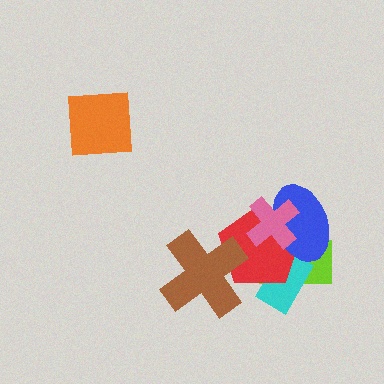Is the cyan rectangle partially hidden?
Yes, it is partially covered by another shape.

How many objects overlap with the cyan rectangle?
3 objects overlap with the cyan rectangle.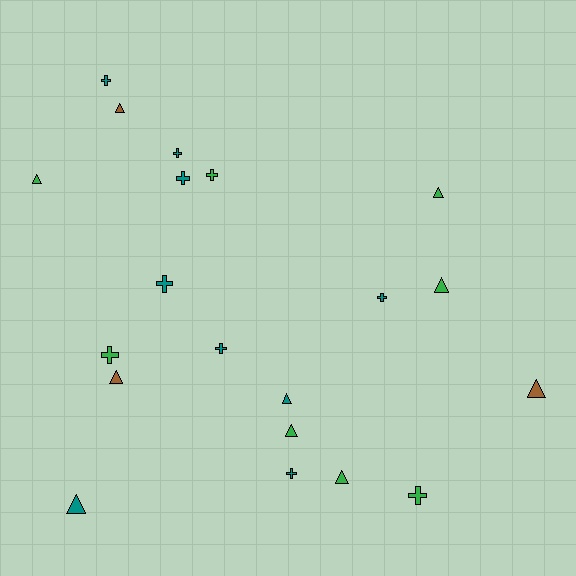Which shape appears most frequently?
Cross, with 10 objects.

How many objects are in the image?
There are 20 objects.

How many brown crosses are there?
There are no brown crosses.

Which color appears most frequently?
Teal, with 9 objects.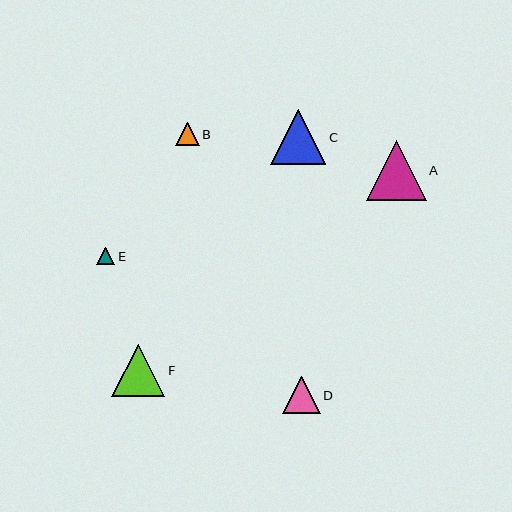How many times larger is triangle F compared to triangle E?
Triangle F is approximately 3.0 times the size of triangle E.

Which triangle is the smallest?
Triangle E is the smallest with a size of approximately 18 pixels.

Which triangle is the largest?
Triangle A is the largest with a size of approximately 60 pixels.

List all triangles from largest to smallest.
From largest to smallest: A, C, F, D, B, E.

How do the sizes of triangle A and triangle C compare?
Triangle A and triangle C are approximately the same size.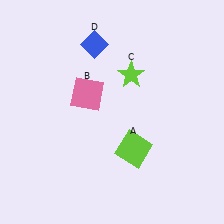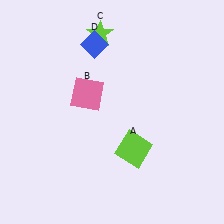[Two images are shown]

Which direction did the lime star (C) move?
The lime star (C) moved up.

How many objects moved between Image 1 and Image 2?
1 object moved between the two images.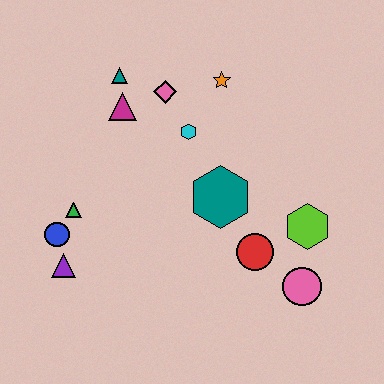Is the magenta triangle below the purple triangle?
No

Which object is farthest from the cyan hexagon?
The pink circle is farthest from the cyan hexagon.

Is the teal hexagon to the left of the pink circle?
Yes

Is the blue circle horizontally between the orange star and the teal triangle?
No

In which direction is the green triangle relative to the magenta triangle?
The green triangle is below the magenta triangle.